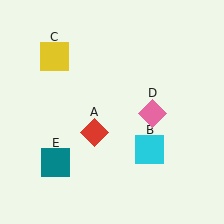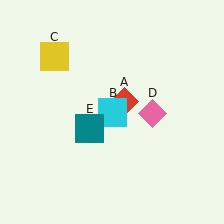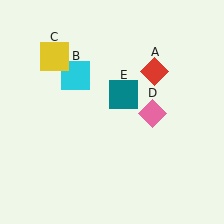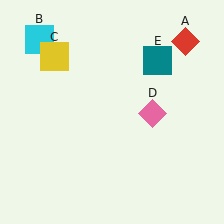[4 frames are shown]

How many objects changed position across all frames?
3 objects changed position: red diamond (object A), cyan square (object B), teal square (object E).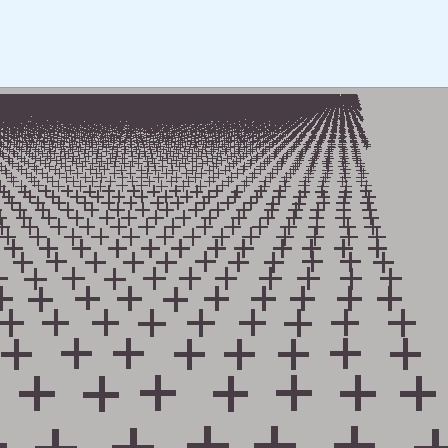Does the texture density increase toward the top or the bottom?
Density increases toward the top.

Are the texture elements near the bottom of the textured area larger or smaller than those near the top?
Larger. Near the bottom, elements are closer to the viewer and appear at a bigger on-screen size.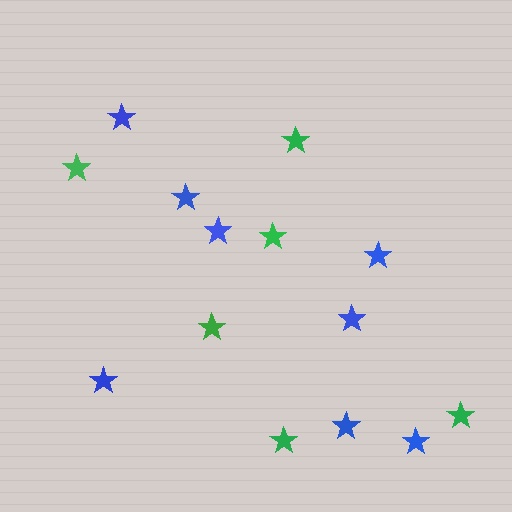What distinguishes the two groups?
There are 2 groups: one group of blue stars (8) and one group of green stars (6).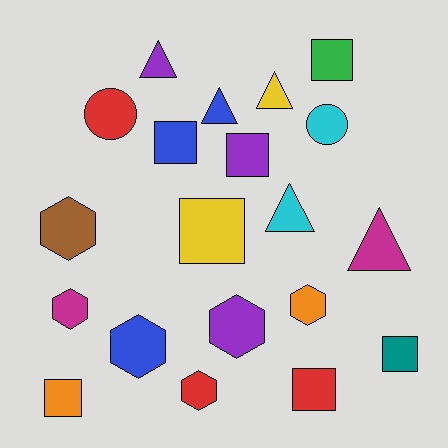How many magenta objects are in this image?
There are 2 magenta objects.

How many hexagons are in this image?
There are 6 hexagons.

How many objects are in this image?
There are 20 objects.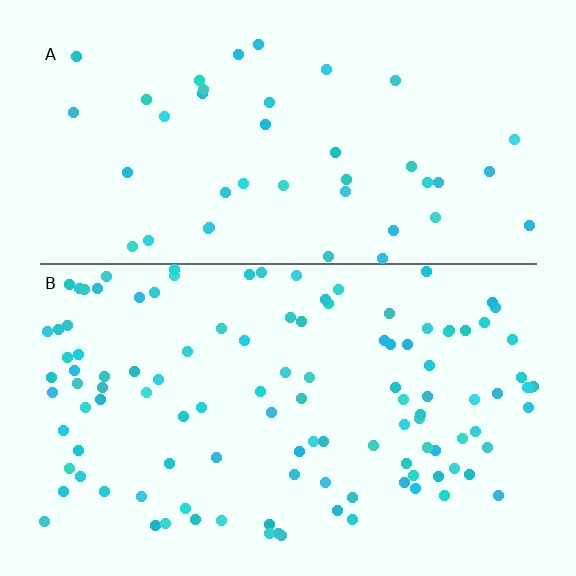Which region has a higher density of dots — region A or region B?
B (the bottom).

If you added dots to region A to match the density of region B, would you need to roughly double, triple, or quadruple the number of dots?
Approximately triple.